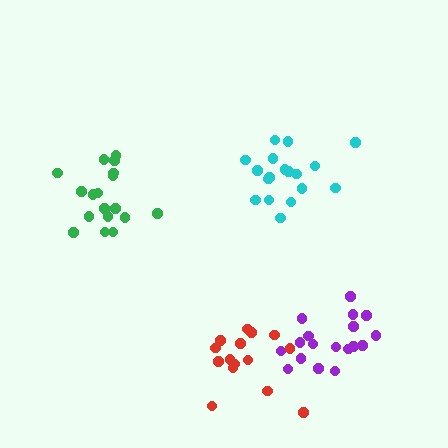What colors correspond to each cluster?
The clusters are colored: green, purple, red, cyan.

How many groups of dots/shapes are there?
There are 4 groups.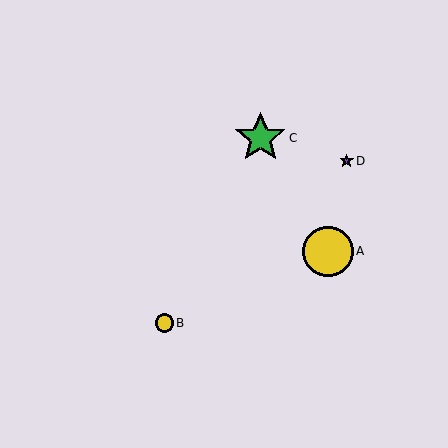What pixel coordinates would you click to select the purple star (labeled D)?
Click at (347, 161) to select the purple star D.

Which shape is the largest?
The green star (labeled C) is the largest.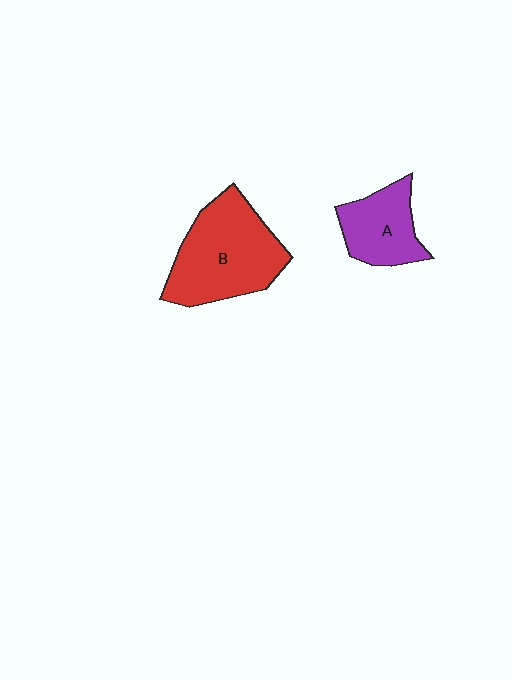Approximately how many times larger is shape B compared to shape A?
Approximately 1.7 times.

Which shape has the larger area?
Shape B (red).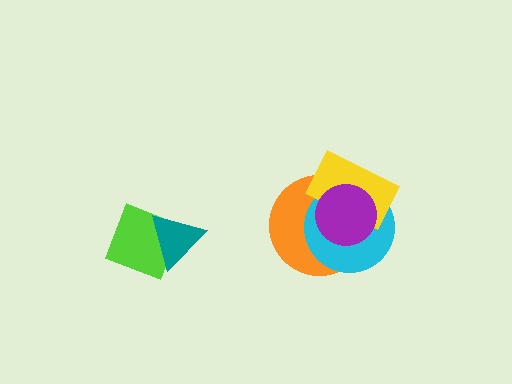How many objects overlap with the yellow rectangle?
3 objects overlap with the yellow rectangle.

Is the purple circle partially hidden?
No, no other shape covers it.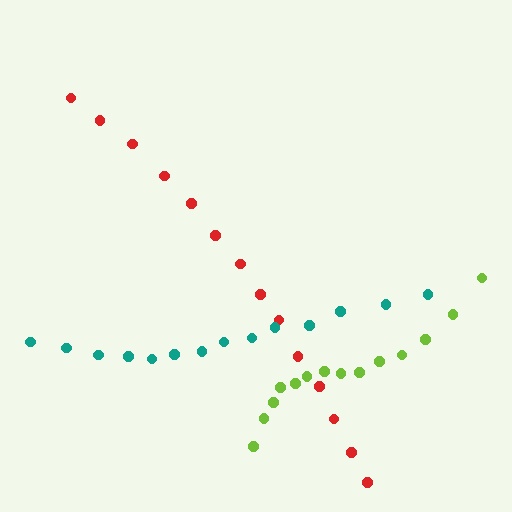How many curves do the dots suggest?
There are 3 distinct paths.